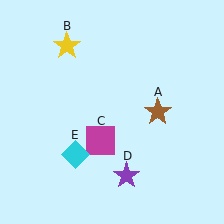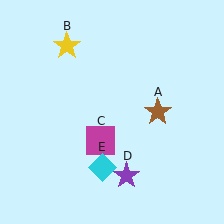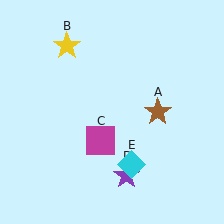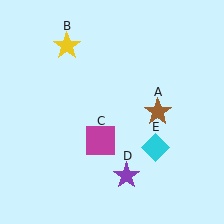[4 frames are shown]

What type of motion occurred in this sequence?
The cyan diamond (object E) rotated counterclockwise around the center of the scene.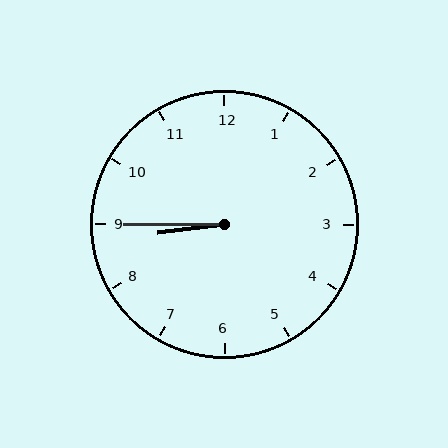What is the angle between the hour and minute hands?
Approximately 8 degrees.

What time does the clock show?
8:45.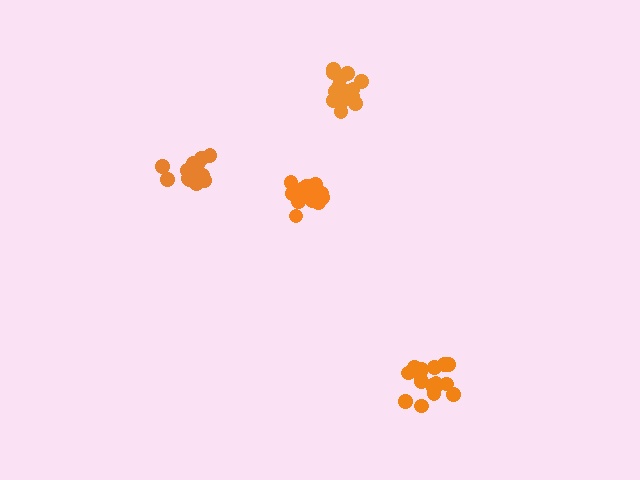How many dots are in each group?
Group 1: 15 dots, Group 2: 15 dots, Group 3: 16 dots, Group 4: 16 dots (62 total).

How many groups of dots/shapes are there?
There are 4 groups.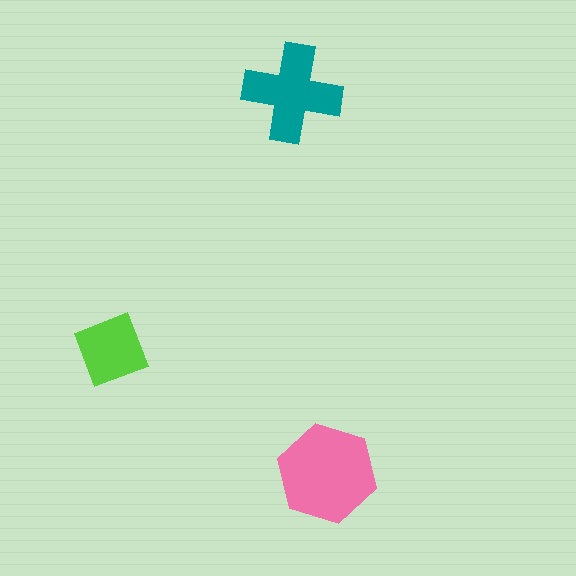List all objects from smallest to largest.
The lime diamond, the teal cross, the pink hexagon.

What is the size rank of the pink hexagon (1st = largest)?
1st.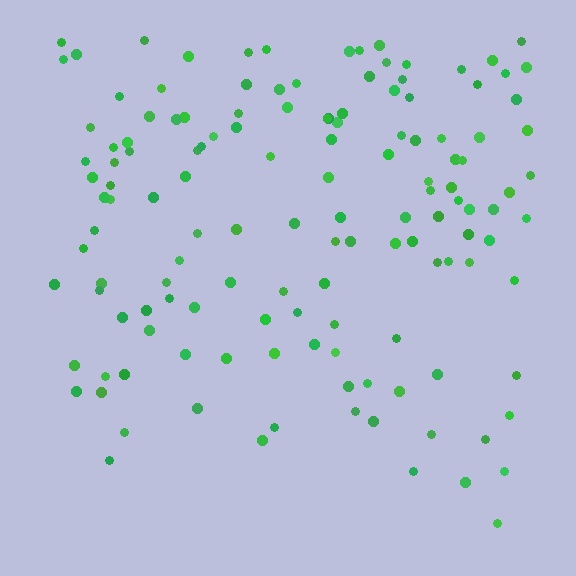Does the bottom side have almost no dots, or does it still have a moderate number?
Still a moderate number, just noticeably fewer than the top.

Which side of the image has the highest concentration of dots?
The top.